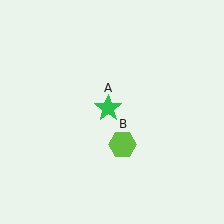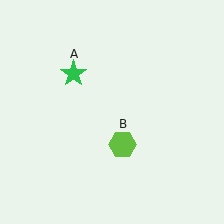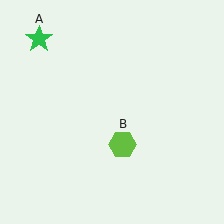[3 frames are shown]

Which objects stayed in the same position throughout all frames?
Lime hexagon (object B) remained stationary.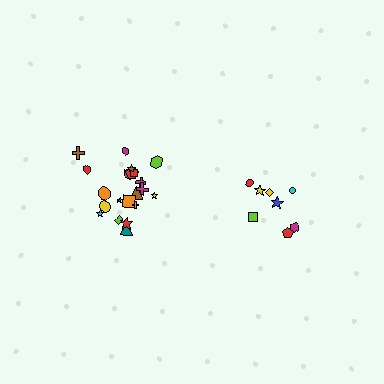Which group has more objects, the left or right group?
The left group.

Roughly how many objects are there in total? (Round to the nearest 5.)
Roughly 30 objects in total.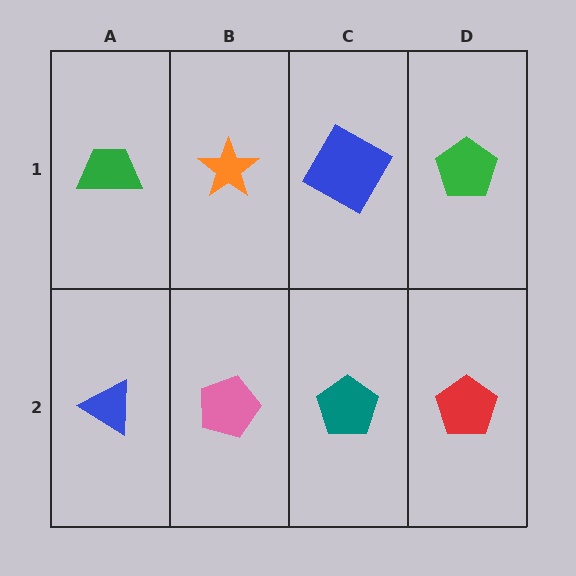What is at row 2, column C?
A teal pentagon.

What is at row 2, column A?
A blue triangle.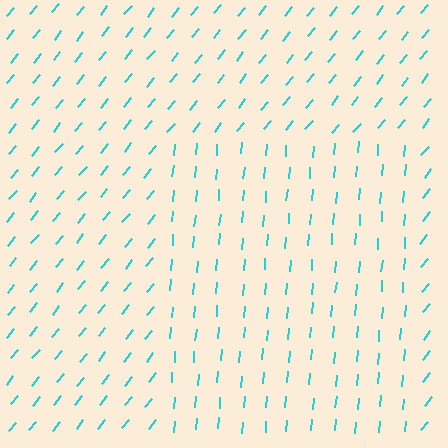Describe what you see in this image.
The image is filled with small cyan line segments. A rectangle region in the image has lines oriented differently from the surrounding lines, creating a visible texture boundary.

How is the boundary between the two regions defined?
The boundary is defined purely by a change in line orientation (approximately 35 degrees difference). All lines are the same color and thickness.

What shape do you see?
I see a rectangle.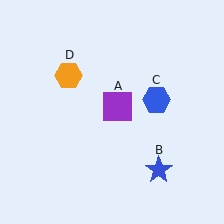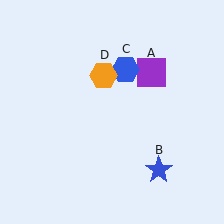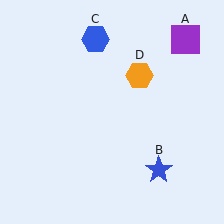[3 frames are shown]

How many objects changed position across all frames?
3 objects changed position: purple square (object A), blue hexagon (object C), orange hexagon (object D).